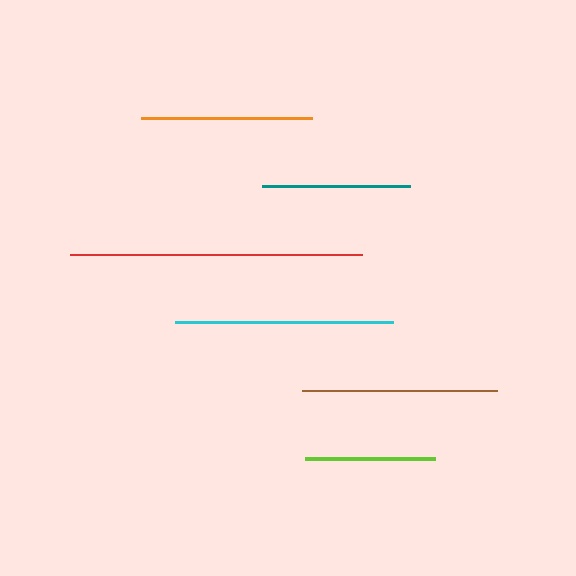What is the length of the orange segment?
The orange segment is approximately 171 pixels long.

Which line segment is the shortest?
The lime line is the shortest at approximately 130 pixels.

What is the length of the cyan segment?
The cyan segment is approximately 218 pixels long.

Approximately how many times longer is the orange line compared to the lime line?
The orange line is approximately 1.3 times the length of the lime line.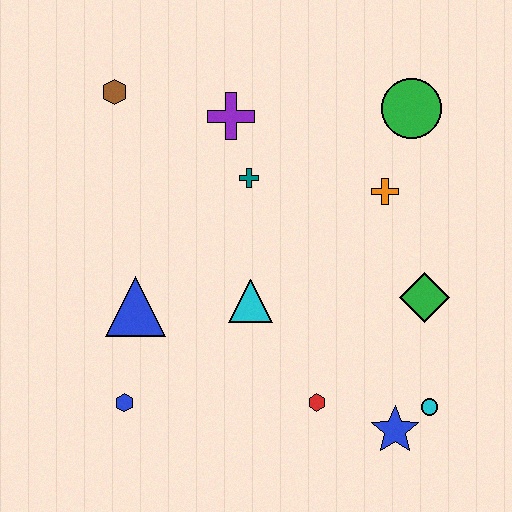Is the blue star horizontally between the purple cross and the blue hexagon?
No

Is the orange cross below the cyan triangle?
No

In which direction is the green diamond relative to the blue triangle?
The green diamond is to the right of the blue triangle.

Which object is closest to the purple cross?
The teal cross is closest to the purple cross.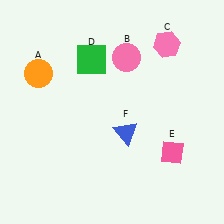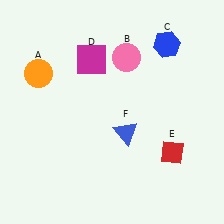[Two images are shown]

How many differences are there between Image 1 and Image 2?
There are 3 differences between the two images.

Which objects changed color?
C changed from pink to blue. D changed from green to magenta. E changed from pink to red.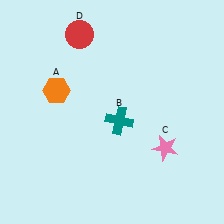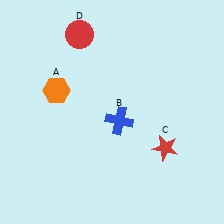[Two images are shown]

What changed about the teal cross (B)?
In Image 1, B is teal. In Image 2, it changed to blue.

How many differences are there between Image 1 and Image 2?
There are 2 differences between the two images.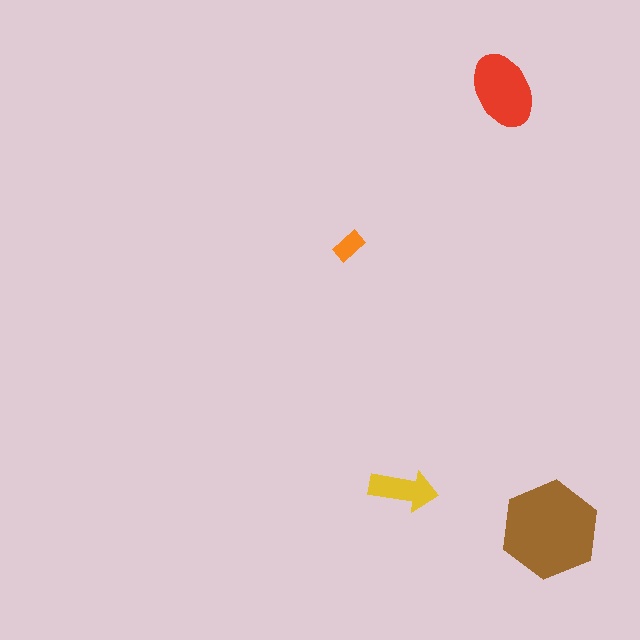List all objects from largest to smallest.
The brown hexagon, the red ellipse, the yellow arrow, the orange rectangle.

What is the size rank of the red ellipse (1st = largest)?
2nd.